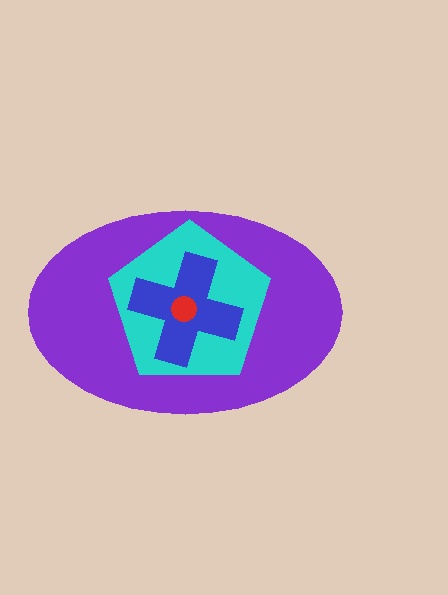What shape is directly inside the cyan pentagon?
The blue cross.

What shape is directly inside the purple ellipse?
The cyan pentagon.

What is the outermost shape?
The purple ellipse.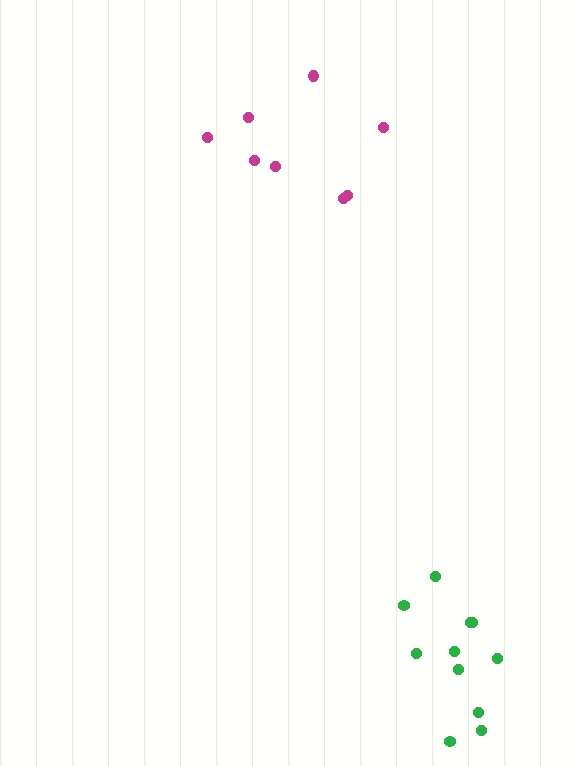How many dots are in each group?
Group 1: 8 dots, Group 2: 11 dots (19 total).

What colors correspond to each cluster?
The clusters are colored: magenta, green.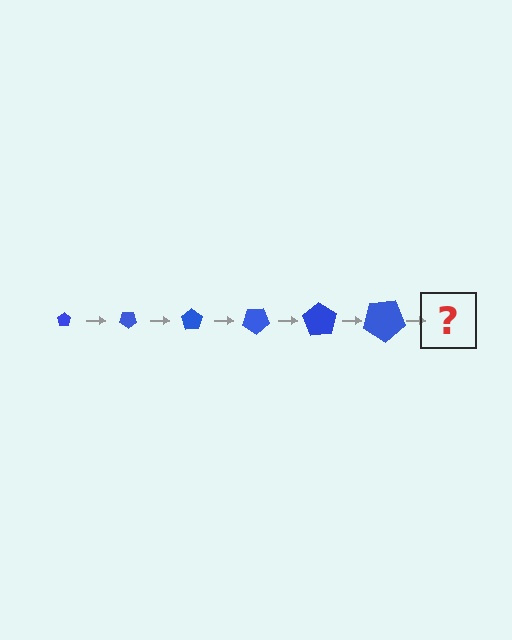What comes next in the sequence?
The next element should be a pentagon, larger than the previous one and rotated 210 degrees from the start.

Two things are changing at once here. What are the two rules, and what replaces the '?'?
The two rules are that the pentagon grows larger each step and it rotates 35 degrees each step. The '?' should be a pentagon, larger than the previous one and rotated 210 degrees from the start.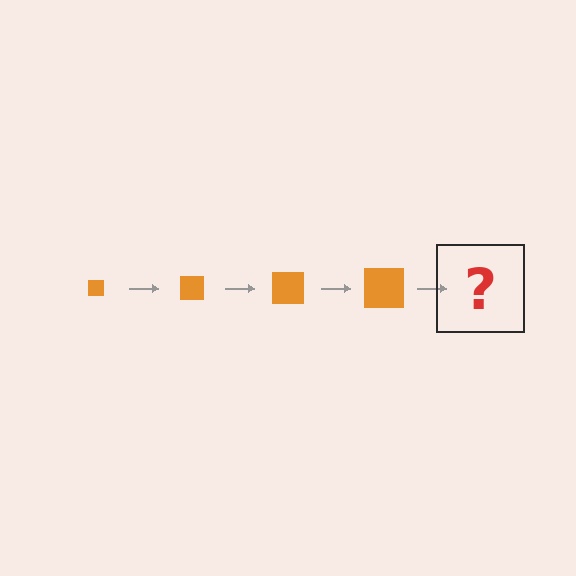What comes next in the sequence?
The next element should be an orange square, larger than the previous one.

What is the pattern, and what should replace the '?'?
The pattern is that the square gets progressively larger each step. The '?' should be an orange square, larger than the previous one.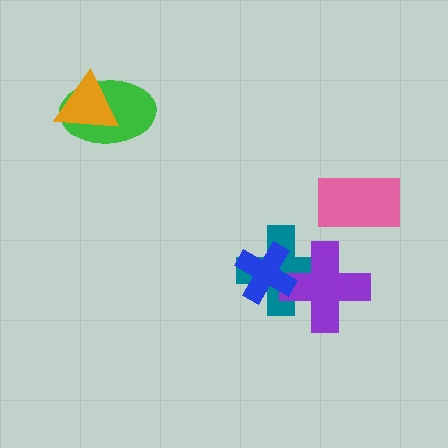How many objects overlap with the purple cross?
2 objects overlap with the purple cross.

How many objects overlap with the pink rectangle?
0 objects overlap with the pink rectangle.